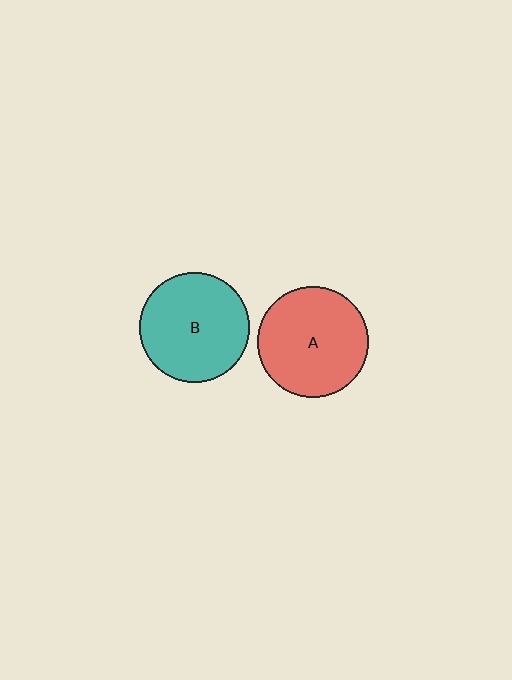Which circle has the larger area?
Circle A (red).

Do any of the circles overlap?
No, none of the circles overlap.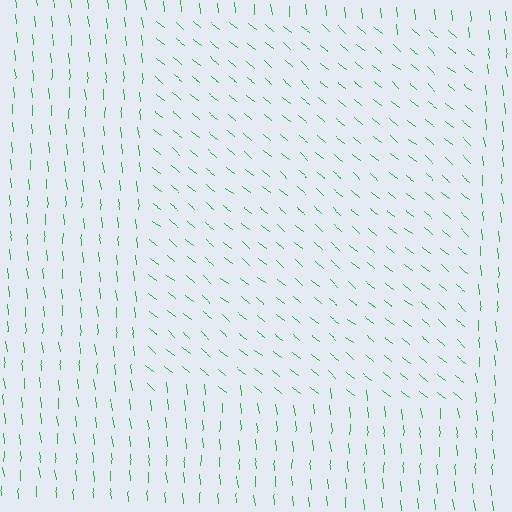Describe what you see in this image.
The image is filled with small green line segments. A rectangle region in the image has lines oriented differently from the surrounding lines, creating a visible texture boundary.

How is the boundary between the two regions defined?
The boundary is defined purely by a change in line orientation (approximately 45 degrees difference). All lines are the same color and thickness.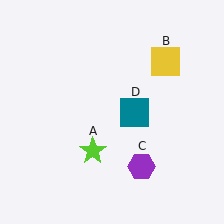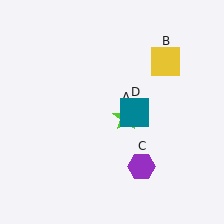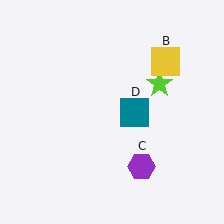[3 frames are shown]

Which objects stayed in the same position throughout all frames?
Yellow square (object B) and purple hexagon (object C) and teal square (object D) remained stationary.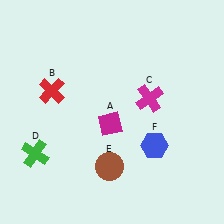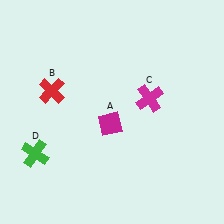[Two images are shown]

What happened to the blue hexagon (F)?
The blue hexagon (F) was removed in Image 2. It was in the bottom-right area of Image 1.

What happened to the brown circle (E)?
The brown circle (E) was removed in Image 2. It was in the bottom-left area of Image 1.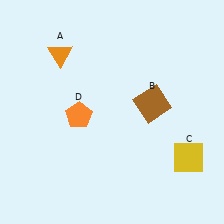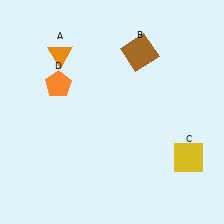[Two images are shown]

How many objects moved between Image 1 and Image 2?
2 objects moved between the two images.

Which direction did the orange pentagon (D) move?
The orange pentagon (D) moved up.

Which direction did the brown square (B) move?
The brown square (B) moved up.